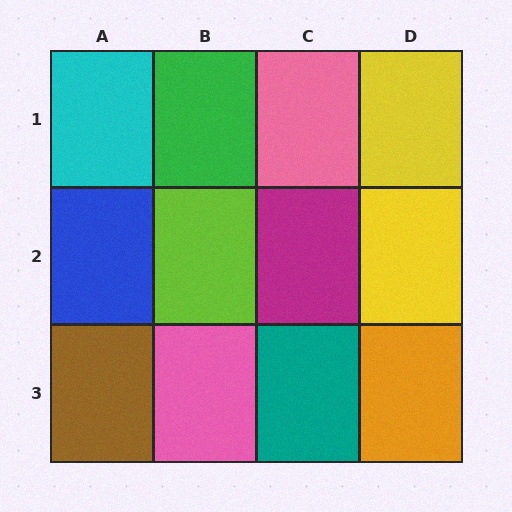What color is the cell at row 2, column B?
Lime.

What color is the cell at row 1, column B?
Green.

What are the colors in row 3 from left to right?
Brown, pink, teal, orange.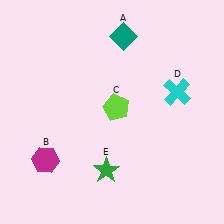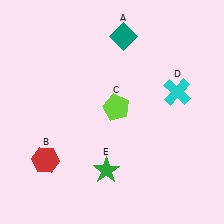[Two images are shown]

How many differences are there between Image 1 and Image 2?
There is 1 difference between the two images.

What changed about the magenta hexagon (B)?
In Image 1, B is magenta. In Image 2, it changed to red.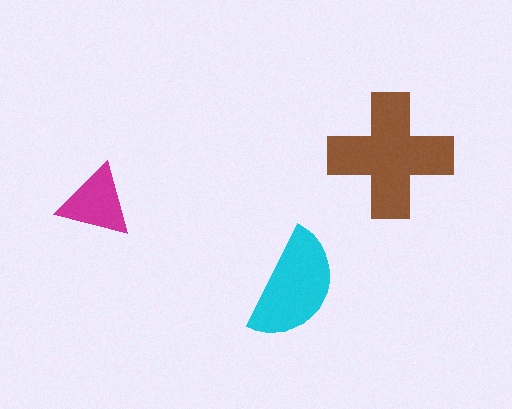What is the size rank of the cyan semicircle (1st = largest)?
2nd.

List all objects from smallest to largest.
The magenta triangle, the cyan semicircle, the brown cross.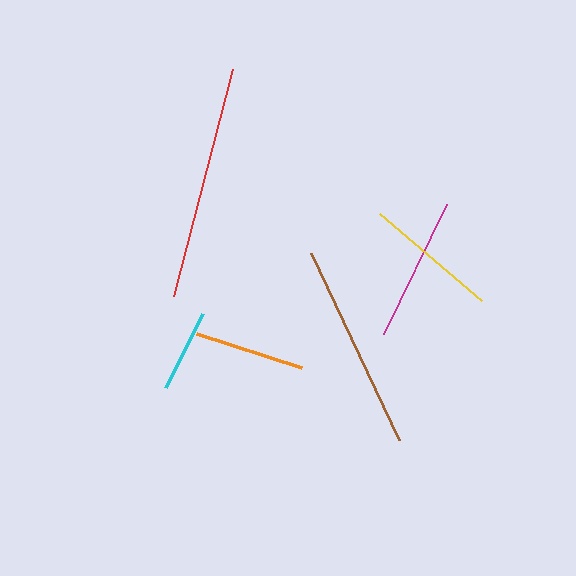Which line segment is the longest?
The red line is the longest at approximately 235 pixels.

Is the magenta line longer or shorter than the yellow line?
The magenta line is longer than the yellow line.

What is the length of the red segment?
The red segment is approximately 235 pixels long.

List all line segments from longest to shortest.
From longest to shortest: red, brown, magenta, yellow, orange, cyan.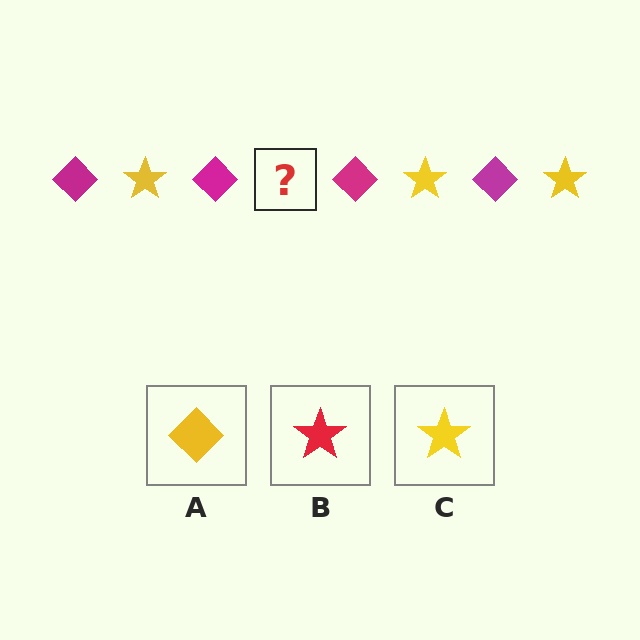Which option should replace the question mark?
Option C.